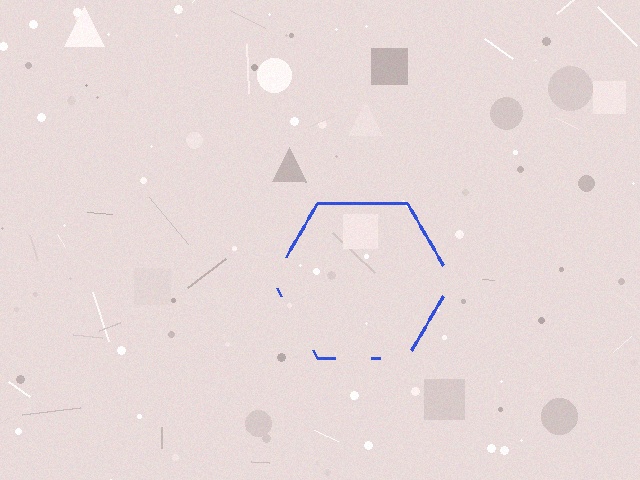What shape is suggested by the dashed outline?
The dashed outline suggests a hexagon.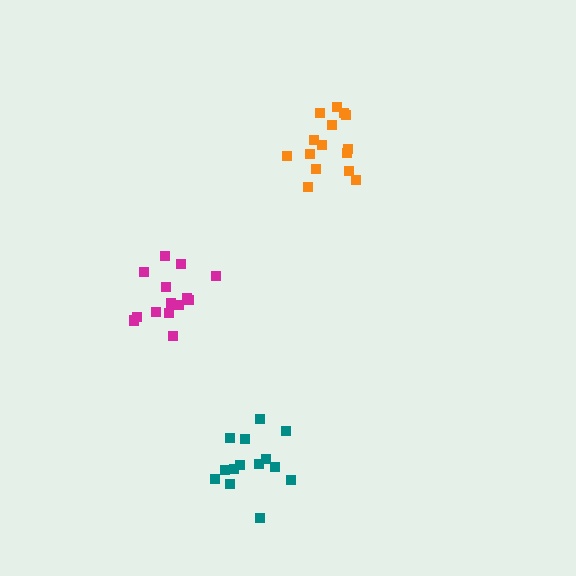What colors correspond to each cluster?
The clusters are colored: magenta, orange, teal.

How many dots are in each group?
Group 1: 14 dots, Group 2: 15 dots, Group 3: 14 dots (43 total).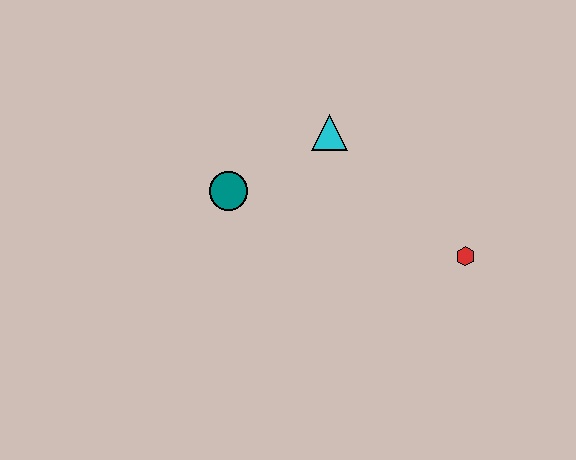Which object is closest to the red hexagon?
The cyan triangle is closest to the red hexagon.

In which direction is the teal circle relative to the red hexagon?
The teal circle is to the left of the red hexagon.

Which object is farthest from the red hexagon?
The teal circle is farthest from the red hexagon.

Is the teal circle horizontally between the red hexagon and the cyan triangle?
No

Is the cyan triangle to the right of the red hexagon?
No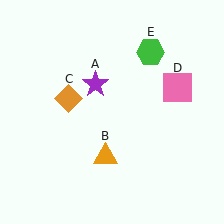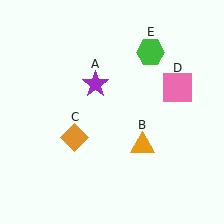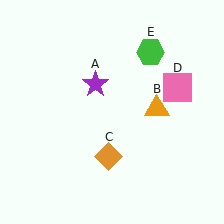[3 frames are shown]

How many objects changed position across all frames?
2 objects changed position: orange triangle (object B), orange diamond (object C).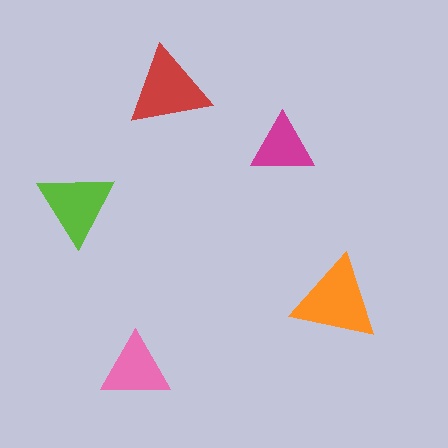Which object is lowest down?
The pink triangle is bottommost.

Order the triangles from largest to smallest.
the orange one, the red one, the lime one, the pink one, the magenta one.